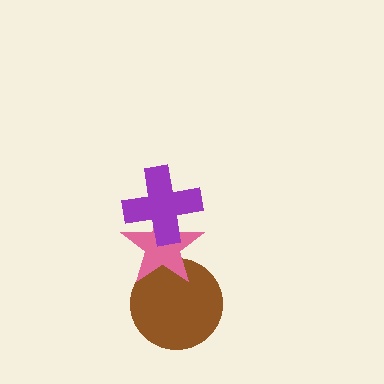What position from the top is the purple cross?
The purple cross is 1st from the top.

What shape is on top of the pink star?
The purple cross is on top of the pink star.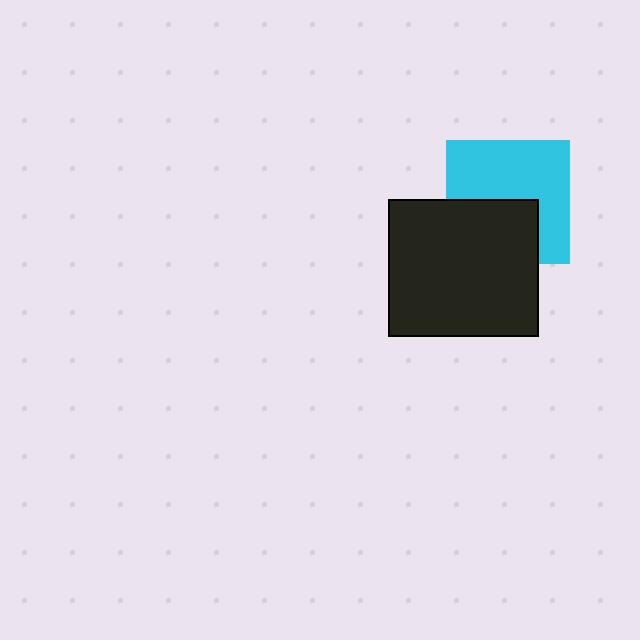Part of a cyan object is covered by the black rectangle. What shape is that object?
It is a square.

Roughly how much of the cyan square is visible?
About half of it is visible (roughly 61%).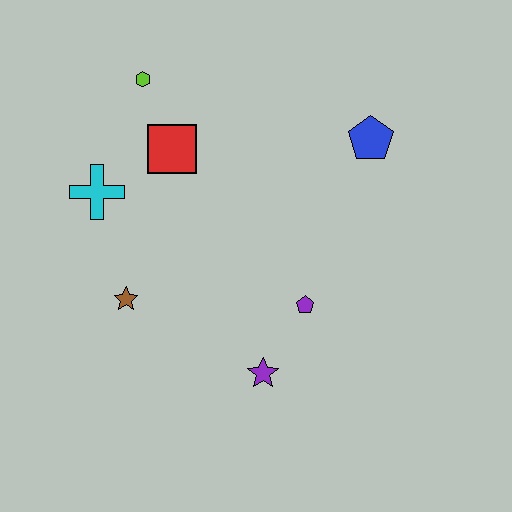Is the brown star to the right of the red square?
No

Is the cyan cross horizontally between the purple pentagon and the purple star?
No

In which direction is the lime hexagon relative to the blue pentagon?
The lime hexagon is to the left of the blue pentagon.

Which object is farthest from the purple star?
The lime hexagon is farthest from the purple star.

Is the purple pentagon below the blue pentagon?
Yes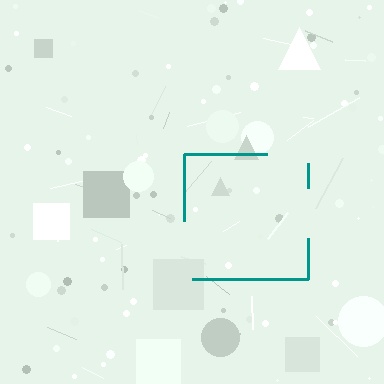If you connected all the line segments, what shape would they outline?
They would outline a square.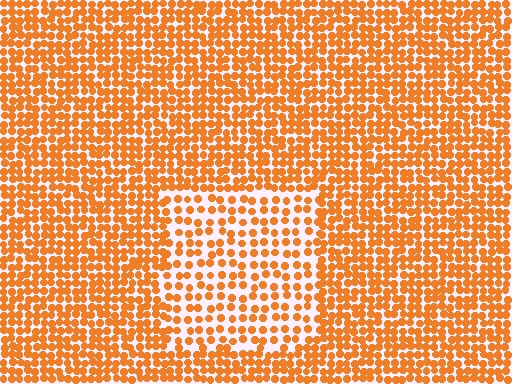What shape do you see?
I see a rectangle.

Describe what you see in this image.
The image contains small orange elements arranged at two different densities. A rectangle-shaped region is visible where the elements are less densely packed than the surrounding area.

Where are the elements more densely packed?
The elements are more densely packed outside the rectangle boundary.